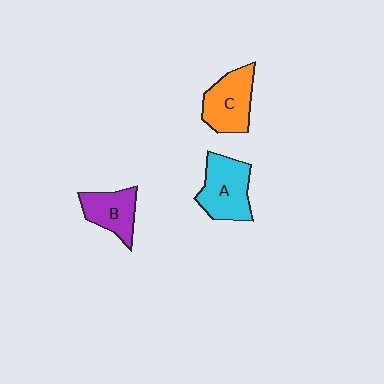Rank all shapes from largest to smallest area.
From largest to smallest: A (cyan), C (orange), B (purple).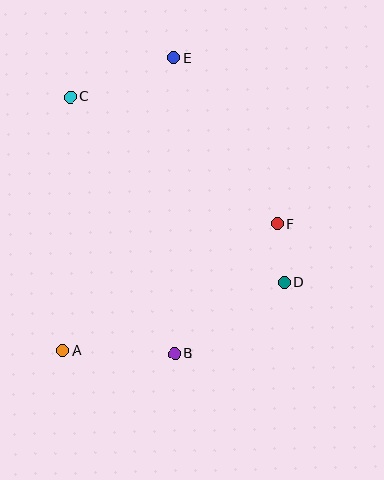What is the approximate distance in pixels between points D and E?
The distance between D and E is approximately 250 pixels.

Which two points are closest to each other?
Points D and F are closest to each other.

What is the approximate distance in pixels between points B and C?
The distance between B and C is approximately 277 pixels.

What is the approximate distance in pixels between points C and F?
The distance between C and F is approximately 243 pixels.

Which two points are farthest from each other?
Points A and E are farthest from each other.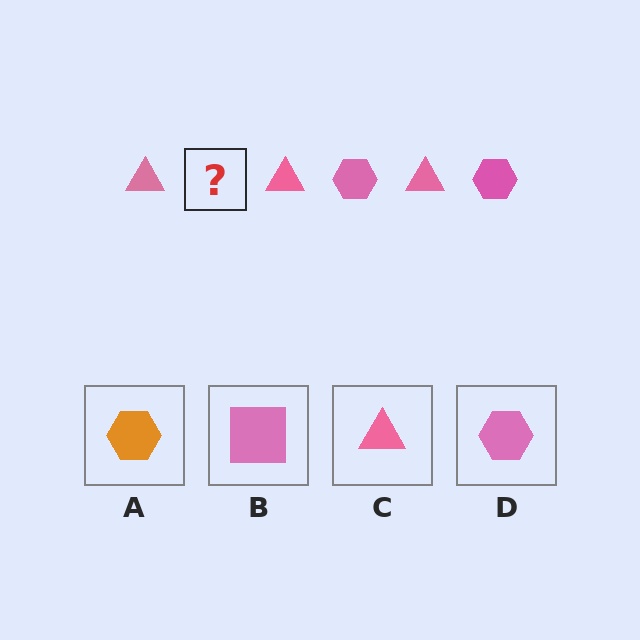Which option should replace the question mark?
Option D.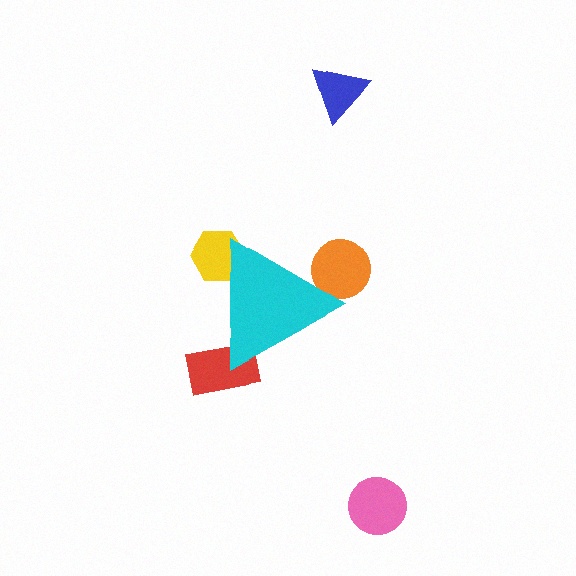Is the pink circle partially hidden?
No, the pink circle is fully visible.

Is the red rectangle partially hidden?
Yes, the red rectangle is partially hidden behind the cyan triangle.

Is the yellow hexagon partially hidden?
Yes, the yellow hexagon is partially hidden behind the cyan triangle.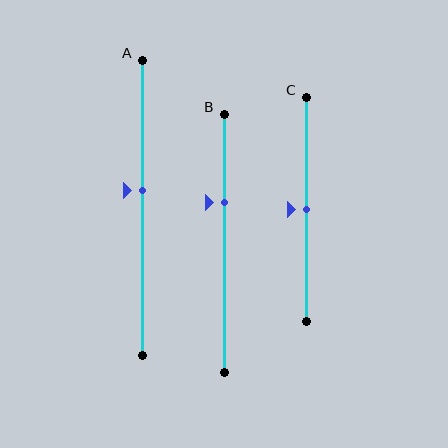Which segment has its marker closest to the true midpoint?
Segment C has its marker closest to the true midpoint.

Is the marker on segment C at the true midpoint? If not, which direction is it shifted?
Yes, the marker on segment C is at the true midpoint.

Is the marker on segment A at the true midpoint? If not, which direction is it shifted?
No, the marker on segment A is shifted upward by about 6% of the segment length.